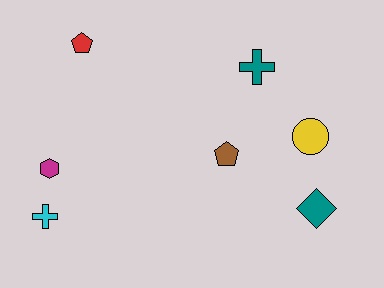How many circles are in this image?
There is 1 circle.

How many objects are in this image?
There are 7 objects.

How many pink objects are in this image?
There are no pink objects.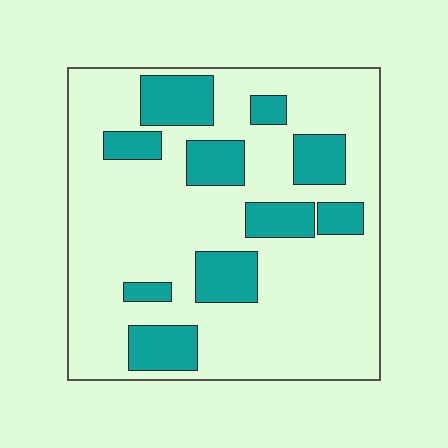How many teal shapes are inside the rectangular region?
10.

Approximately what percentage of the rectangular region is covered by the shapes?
Approximately 25%.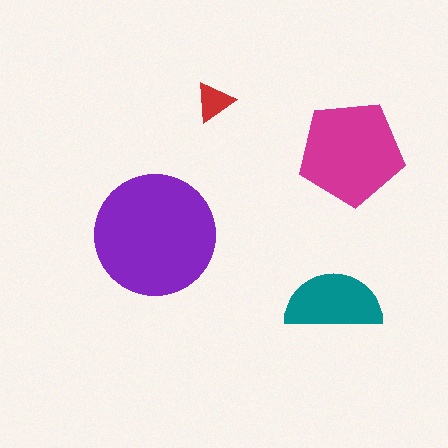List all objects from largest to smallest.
The purple circle, the magenta pentagon, the teal semicircle, the red triangle.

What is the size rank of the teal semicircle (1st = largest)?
3rd.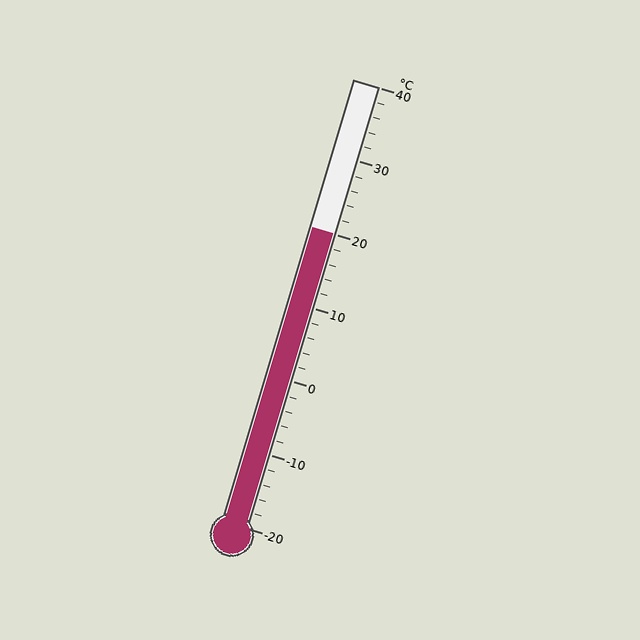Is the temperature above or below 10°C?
The temperature is above 10°C.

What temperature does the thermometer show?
The thermometer shows approximately 20°C.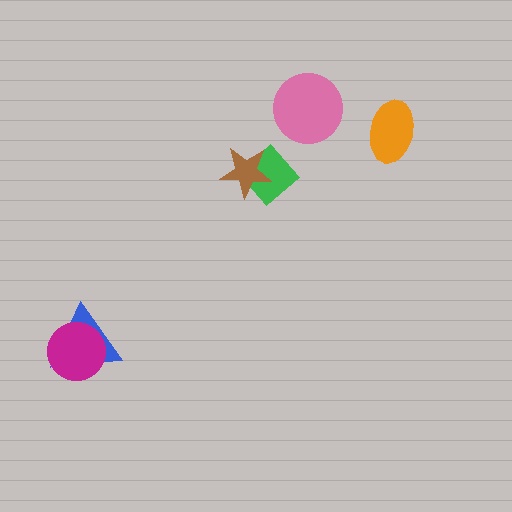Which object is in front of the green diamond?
The brown star is in front of the green diamond.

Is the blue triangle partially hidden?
Yes, it is partially covered by another shape.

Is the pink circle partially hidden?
No, no other shape covers it.